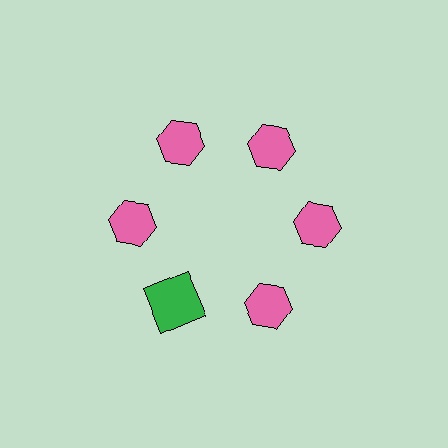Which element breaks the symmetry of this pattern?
The green square at roughly the 7 o'clock position breaks the symmetry. All other shapes are pink hexagons.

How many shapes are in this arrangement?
There are 6 shapes arranged in a ring pattern.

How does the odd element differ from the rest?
It differs in both color (green instead of pink) and shape (square instead of hexagon).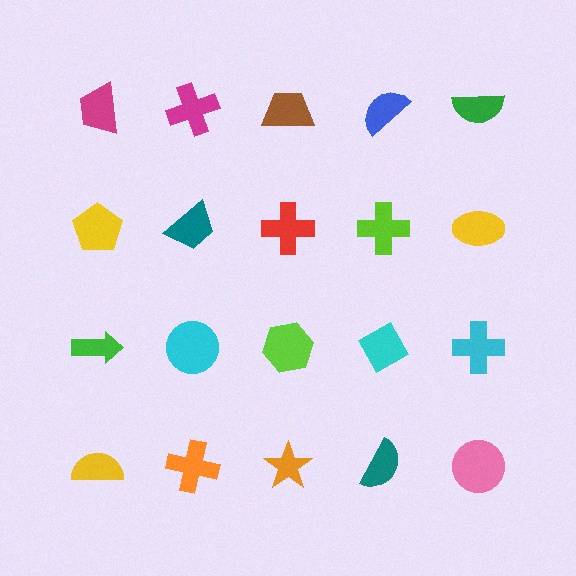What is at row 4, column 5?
A pink circle.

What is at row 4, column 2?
An orange cross.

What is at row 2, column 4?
A lime cross.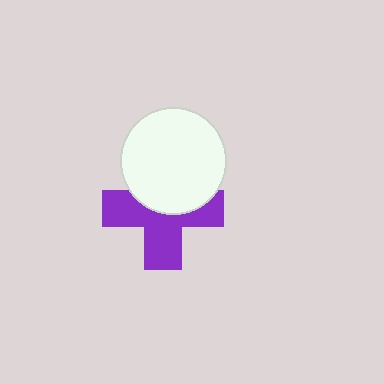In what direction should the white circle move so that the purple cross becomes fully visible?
The white circle should move up. That is the shortest direction to clear the overlap and leave the purple cross fully visible.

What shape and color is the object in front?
The object in front is a white circle.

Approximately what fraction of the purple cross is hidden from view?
Roughly 41% of the purple cross is hidden behind the white circle.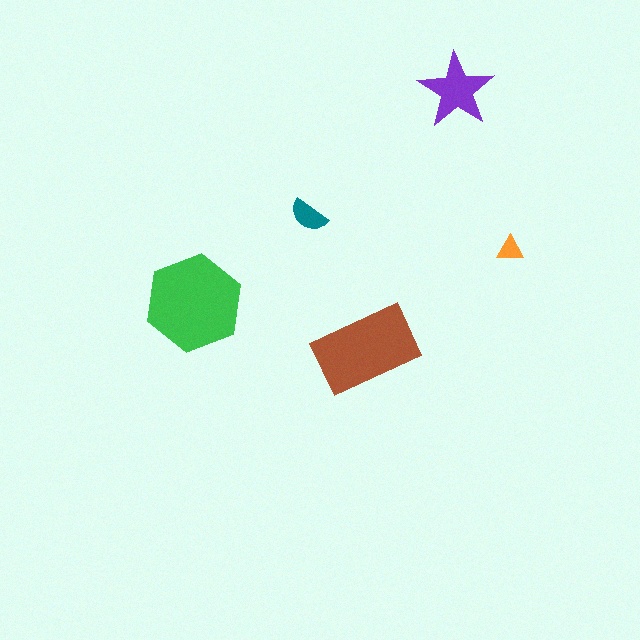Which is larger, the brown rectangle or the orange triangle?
The brown rectangle.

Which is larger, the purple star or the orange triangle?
The purple star.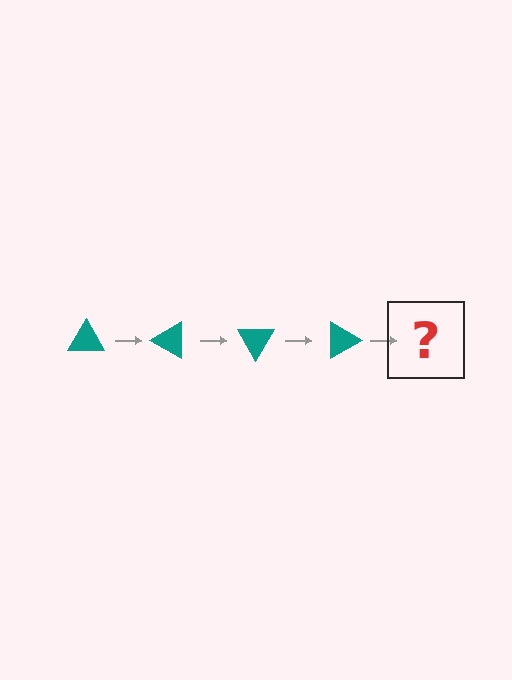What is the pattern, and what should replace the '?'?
The pattern is that the triangle rotates 30 degrees each step. The '?' should be a teal triangle rotated 120 degrees.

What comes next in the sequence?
The next element should be a teal triangle rotated 120 degrees.